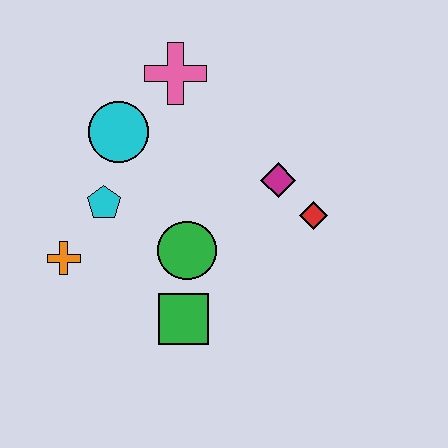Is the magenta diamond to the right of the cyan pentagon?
Yes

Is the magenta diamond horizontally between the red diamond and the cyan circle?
Yes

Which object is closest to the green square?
The green circle is closest to the green square.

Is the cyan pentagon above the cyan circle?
No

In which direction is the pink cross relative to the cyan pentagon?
The pink cross is above the cyan pentagon.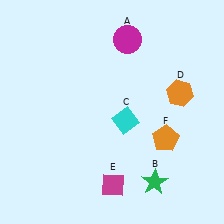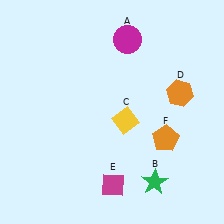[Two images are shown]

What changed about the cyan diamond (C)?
In Image 1, C is cyan. In Image 2, it changed to yellow.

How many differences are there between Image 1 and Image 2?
There is 1 difference between the two images.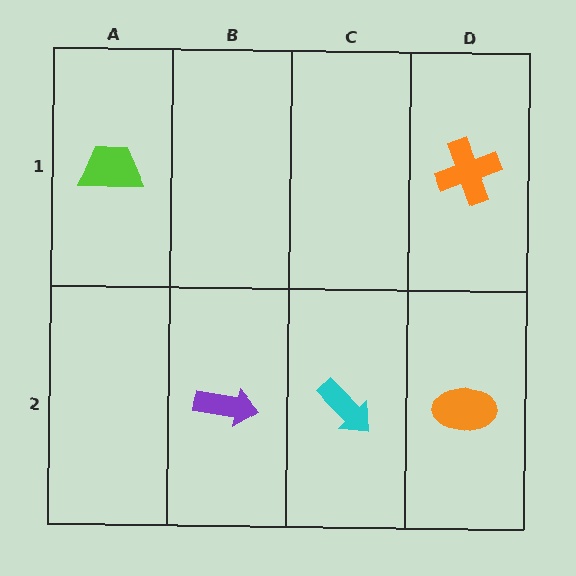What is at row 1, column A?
A lime trapezoid.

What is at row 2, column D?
An orange ellipse.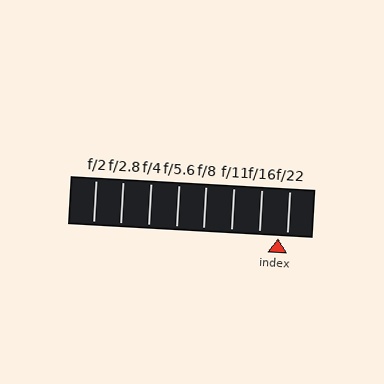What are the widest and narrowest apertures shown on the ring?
The widest aperture shown is f/2 and the narrowest is f/22.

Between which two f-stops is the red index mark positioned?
The index mark is between f/16 and f/22.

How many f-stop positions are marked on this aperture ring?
There are 8 f-stop positions marked.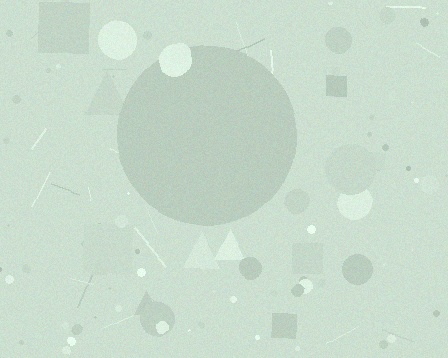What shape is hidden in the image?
A circle is hidden in the image.